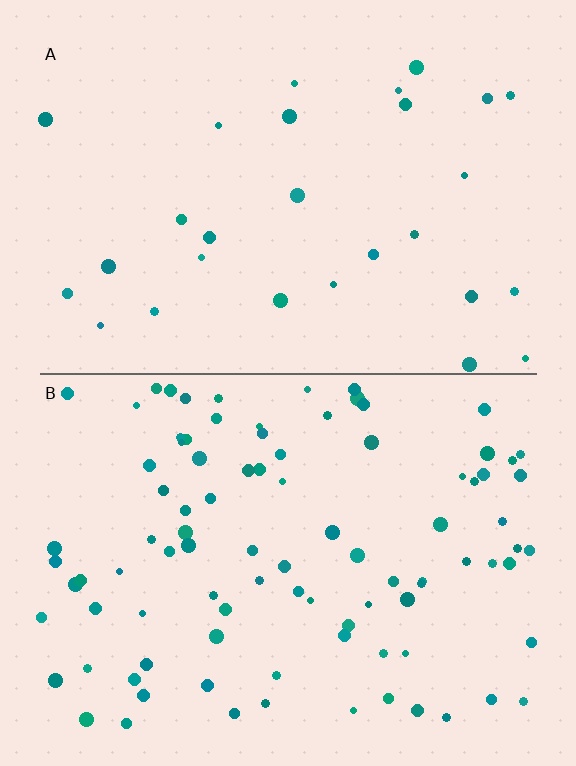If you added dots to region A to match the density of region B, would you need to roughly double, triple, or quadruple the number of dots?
Approximately triple.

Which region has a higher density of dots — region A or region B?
B (the bottom).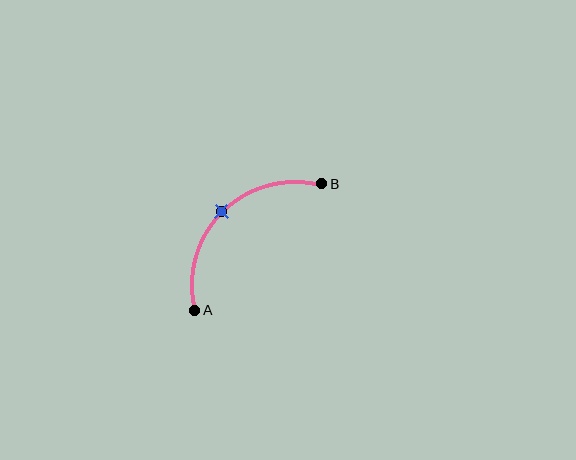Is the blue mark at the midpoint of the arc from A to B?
Yes. The blue mark lies on the arc at equal arc-length from both A and B — it is the arc midpoint.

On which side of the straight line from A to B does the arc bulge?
The arc bulges above and to the left of the straight line connecting A and B.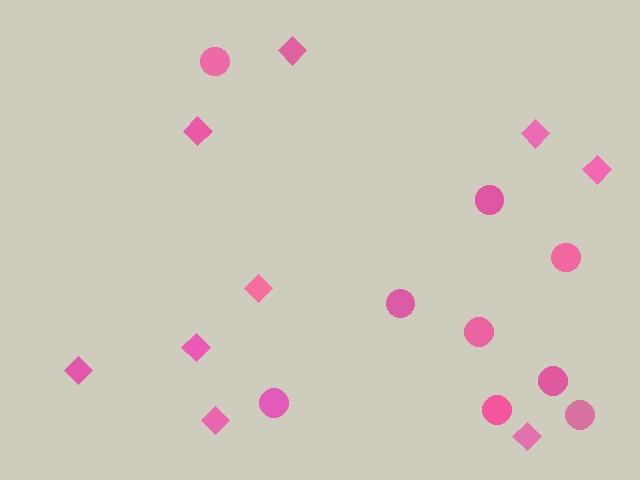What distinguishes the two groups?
There are 2 groups: one group of diamonds (9) and one group of circles (9).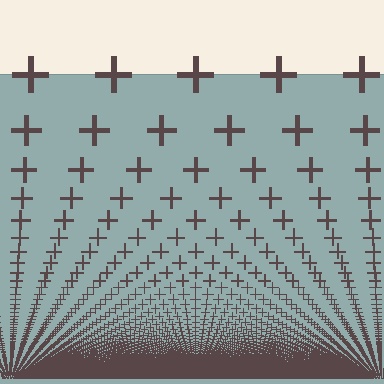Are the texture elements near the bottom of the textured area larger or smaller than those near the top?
Smaller. The gradient is inverted — elements near the bottom are smaller and denser.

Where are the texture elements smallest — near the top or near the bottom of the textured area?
Near the bottom.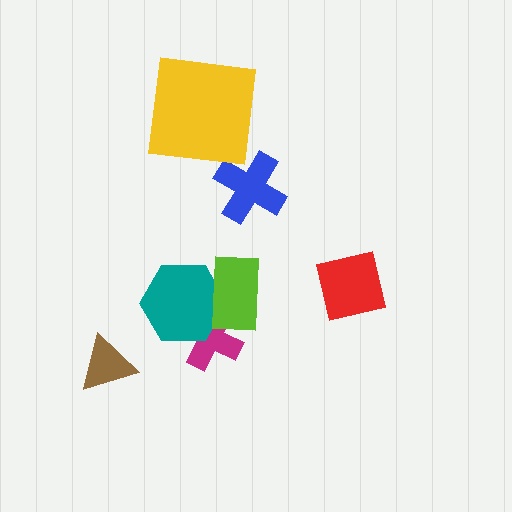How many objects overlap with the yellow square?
0 objects overlap with the yellow square.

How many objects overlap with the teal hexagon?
2 objects overlap with the teal hexagon.